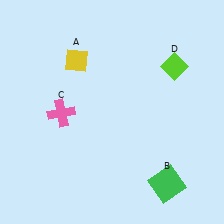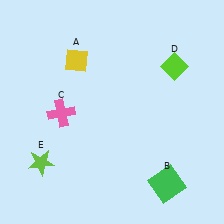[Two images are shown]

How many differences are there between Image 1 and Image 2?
There is 1 difference between the two images.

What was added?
A lime star (E) was added in Image 2.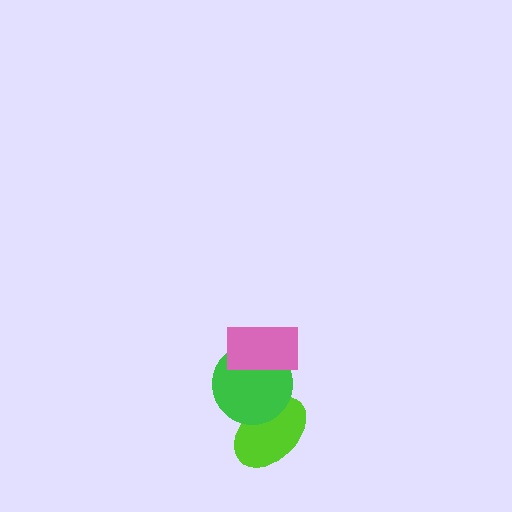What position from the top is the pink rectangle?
The pink rectangle is 1st from the top.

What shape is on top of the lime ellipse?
The green circle is on top of the lime ellipse.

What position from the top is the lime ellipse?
The lime ellipse is 3rd from the top.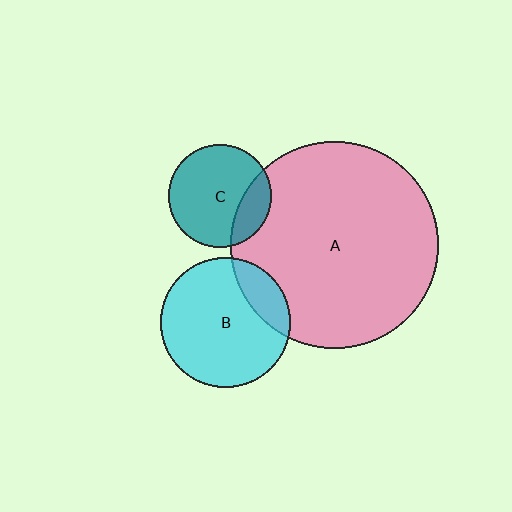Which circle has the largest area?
Circle A (pink).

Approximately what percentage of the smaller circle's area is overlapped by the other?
Approximately 20%.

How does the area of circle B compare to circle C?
Approximately 1.6 times.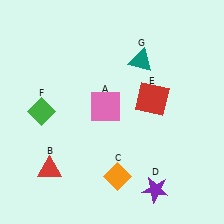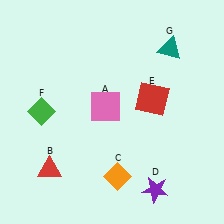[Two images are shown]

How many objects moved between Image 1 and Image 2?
1 object moved between the two images.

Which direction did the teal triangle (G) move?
The teal triangle (G) moved right.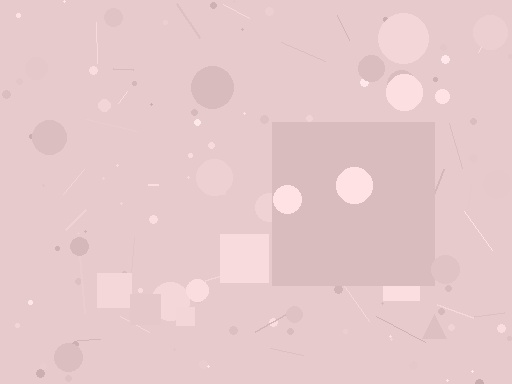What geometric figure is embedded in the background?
A square is embedded in the background.